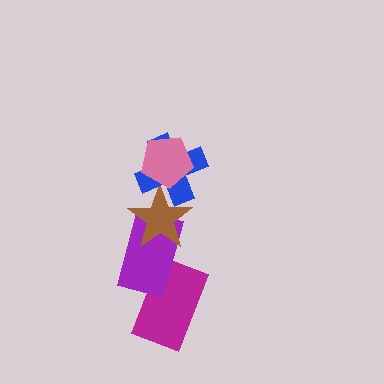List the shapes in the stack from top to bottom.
From top to bottom: the pink pentagon, the blue cross, the brown star, the purple rectangle, the magenta rectangle.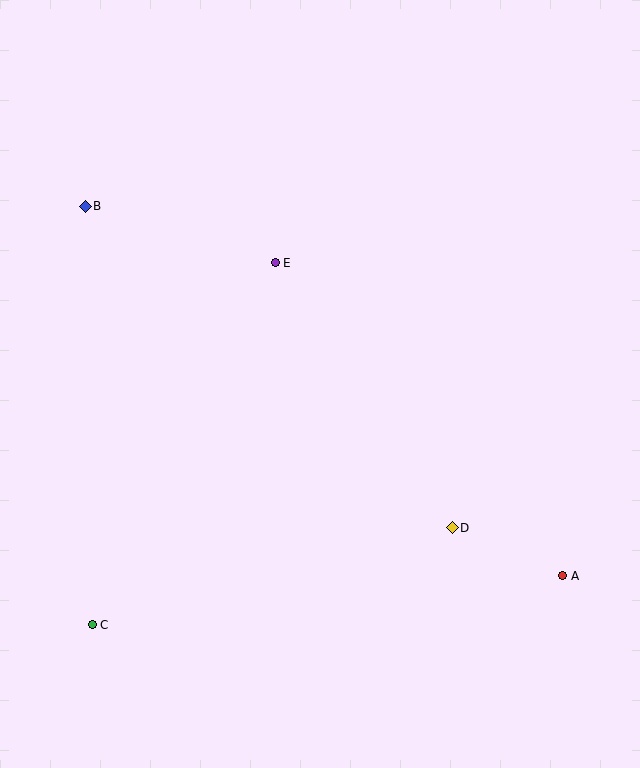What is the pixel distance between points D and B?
The distance between D and B is 488 pixels.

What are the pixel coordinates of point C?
Point C is at (92, 625).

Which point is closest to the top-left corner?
Point B is closest to the top-left corner.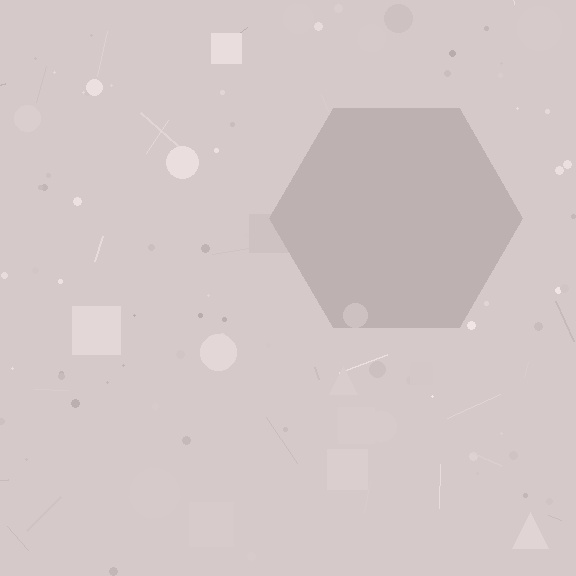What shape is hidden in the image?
A hexagon is hidden in the image.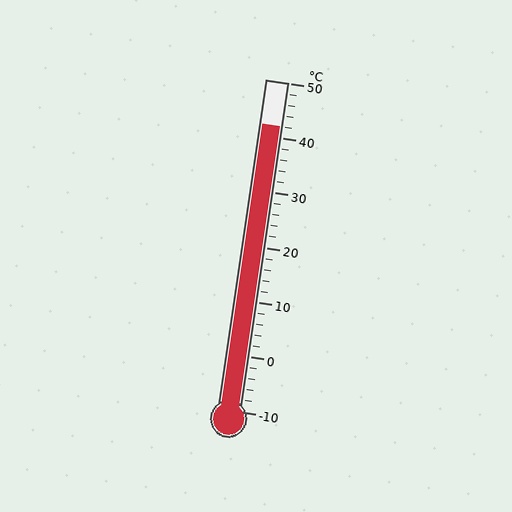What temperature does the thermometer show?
The thermometer shows approximately 42°C.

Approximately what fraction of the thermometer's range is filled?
The thermometer is filled to approximately 85% of its range.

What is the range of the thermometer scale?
The thermometer scale ranges from -10°C to 50°C.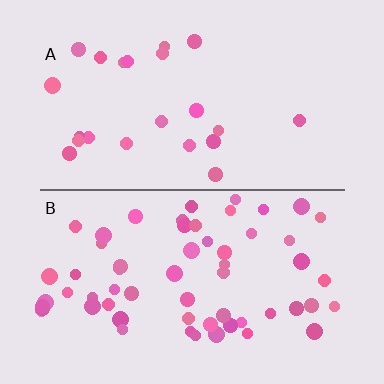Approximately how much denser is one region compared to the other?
Approximately 2.6× — region B over region A.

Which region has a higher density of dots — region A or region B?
B (the bottom).